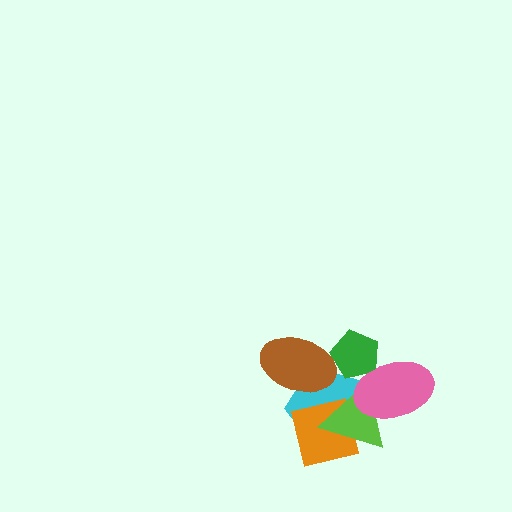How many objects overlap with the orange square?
2 objects overlap with the orange square.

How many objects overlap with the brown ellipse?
2 objects overlap with the brown ellipse.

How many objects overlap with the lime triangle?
3 objects overlap with the lime triangle.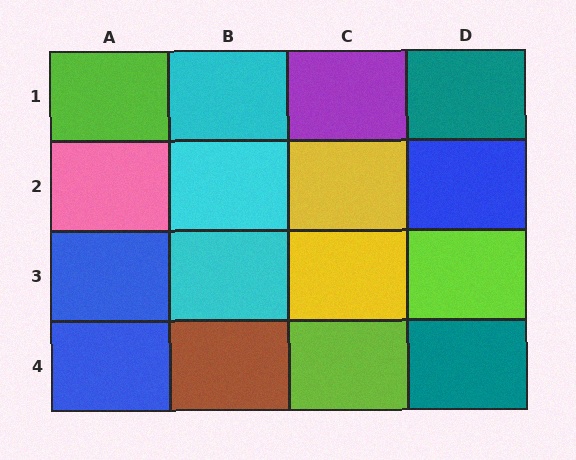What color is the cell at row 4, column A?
Blue.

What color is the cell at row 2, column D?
Blue.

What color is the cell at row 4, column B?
Brown.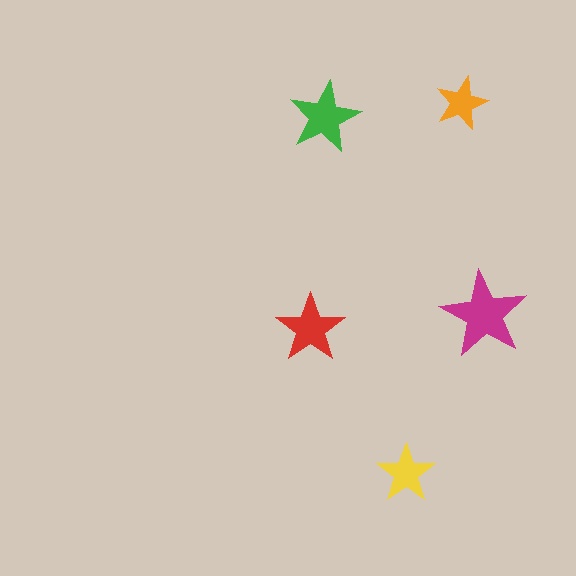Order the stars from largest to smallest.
the magenta one, the green one, the red one, the yellow one, the orange one.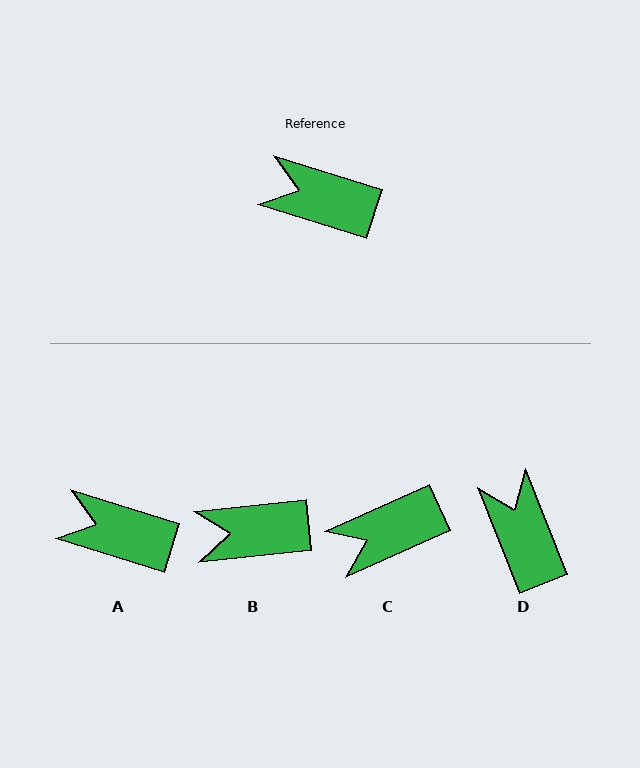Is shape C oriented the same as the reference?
No, it is off by about 42 degrees.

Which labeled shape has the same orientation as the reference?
A.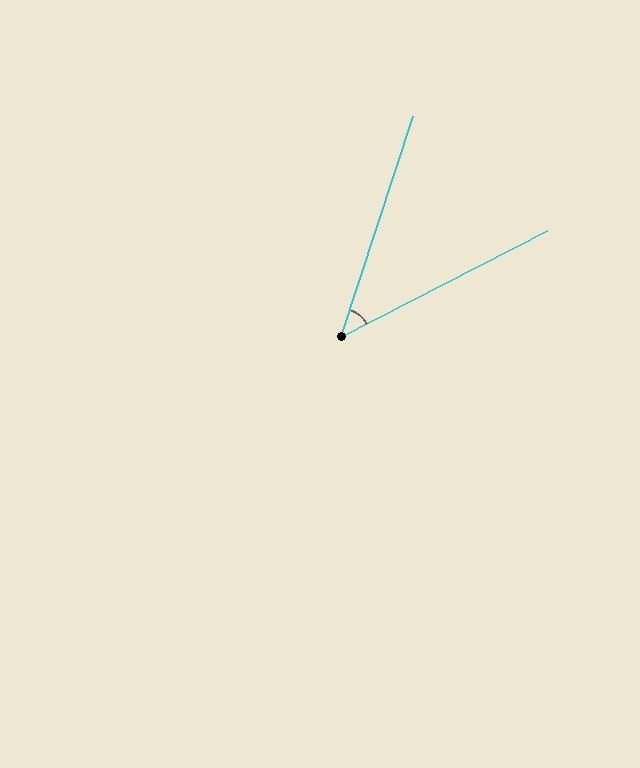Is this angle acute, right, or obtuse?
It is acute.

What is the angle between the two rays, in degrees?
Approximately 45 degrees.